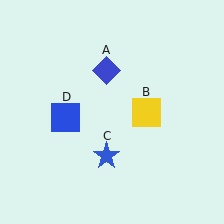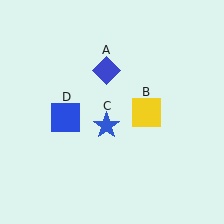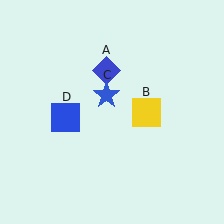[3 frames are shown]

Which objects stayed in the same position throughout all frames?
Blue diamond (object A) and yellow square (object B) and blue square (object D) remained stationary.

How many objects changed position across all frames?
1 object changed position: blue star (object C).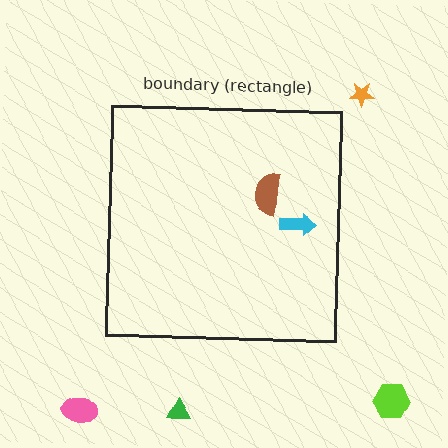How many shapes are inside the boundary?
2 inside, 4 outside.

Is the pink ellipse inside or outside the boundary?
Outside.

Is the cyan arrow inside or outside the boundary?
Inside.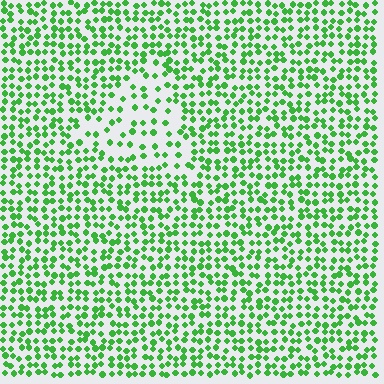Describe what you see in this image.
The image contains small green elements arranged at two different densities. A triangle-shaped region is visible where the elements are less densely packed than the surrounding area.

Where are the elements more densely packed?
The elements are more densely packed outside the triangle boundary.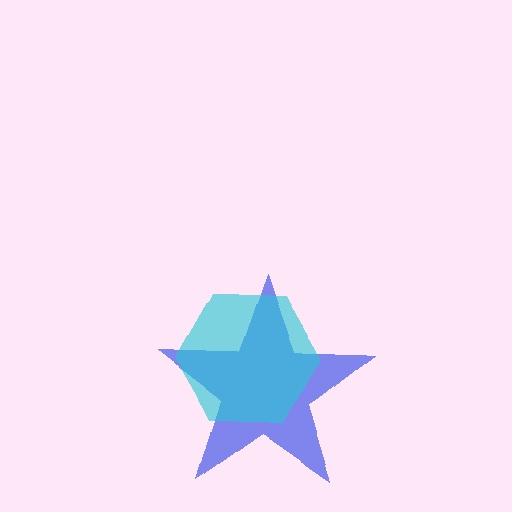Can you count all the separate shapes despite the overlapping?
Yes, there are 2 separate shapes.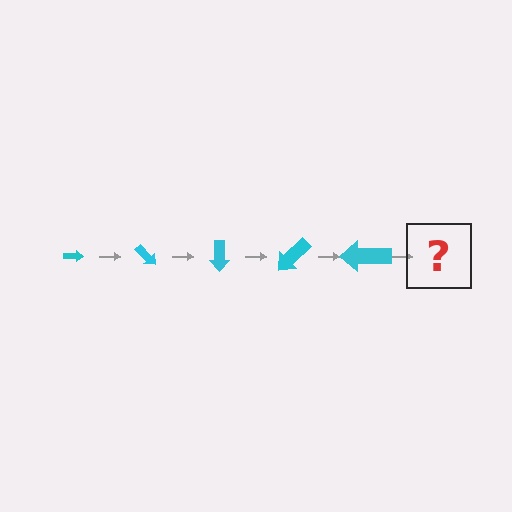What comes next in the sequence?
The next element should be an arrow, larger than the previous one and rotated 225 degrees from the start.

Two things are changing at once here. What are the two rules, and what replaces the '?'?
The two rules are that the arrow grows larger each step and it rotates 45 degrees each step. The '?' should be an arrow, larger than the previous one and rotated 225 degrees from the start.